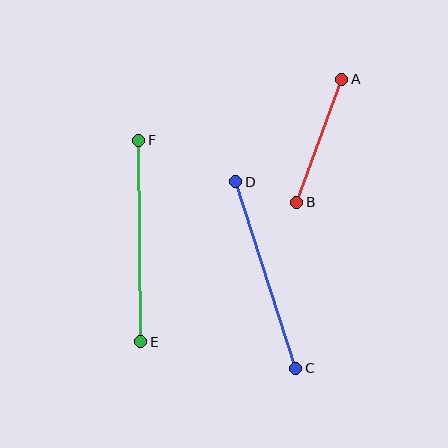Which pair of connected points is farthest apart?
Points E and F are farthest apart.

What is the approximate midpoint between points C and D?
The midpoint is at approximately (266, 275) pixels.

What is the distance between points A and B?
The distance is approximately 131 pixels.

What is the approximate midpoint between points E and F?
The midpoint is at approximately (140, 241) pixels.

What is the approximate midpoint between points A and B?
The midpoint is at approximately (319, 141) pixels.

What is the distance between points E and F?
The distance is approximately 202 pixels.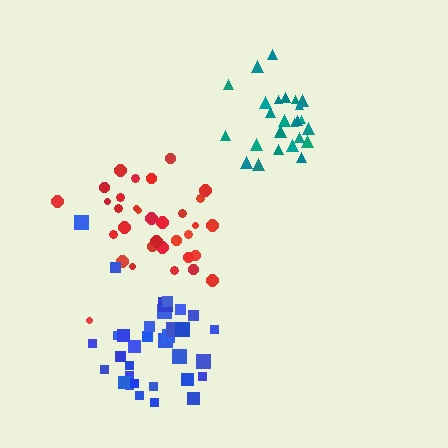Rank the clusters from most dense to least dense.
blue, teal, red.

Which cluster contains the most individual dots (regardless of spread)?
Blue (34).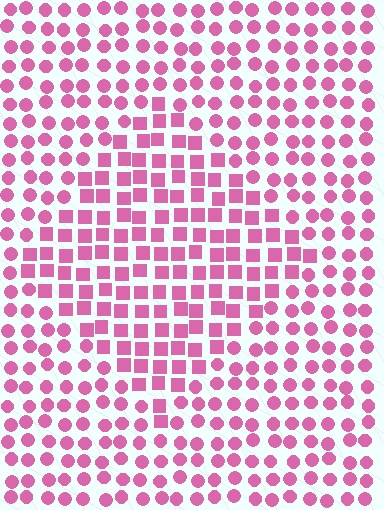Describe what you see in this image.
The image is filled with small pink elements arranged in a uniform grid. A diamond-shaped region contains squares, while the surrounding area contains circles. The boundary is defined purely by the change in element shape.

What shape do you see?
I see a diamond.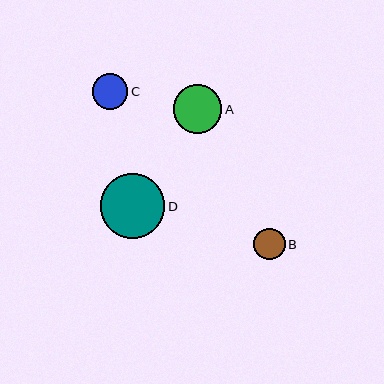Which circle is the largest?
Circle D is the largest with a size of approximately 64 pixels.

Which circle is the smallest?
Circle B is the smallest with a size of approximately 31 pixels.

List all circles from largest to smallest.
From largest to smallest: D, A, C, B.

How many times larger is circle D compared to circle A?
Circle D is approximately 1.3 times the size of circle A.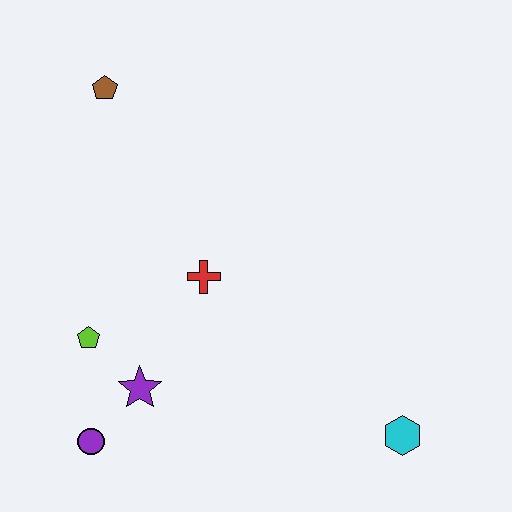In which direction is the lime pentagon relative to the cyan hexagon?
The lime pentagon is to the left of the cyan hexagon.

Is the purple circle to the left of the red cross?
Yes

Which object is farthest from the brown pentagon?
The cyan hexagon is farthest from the brown pentagon.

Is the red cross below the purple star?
No